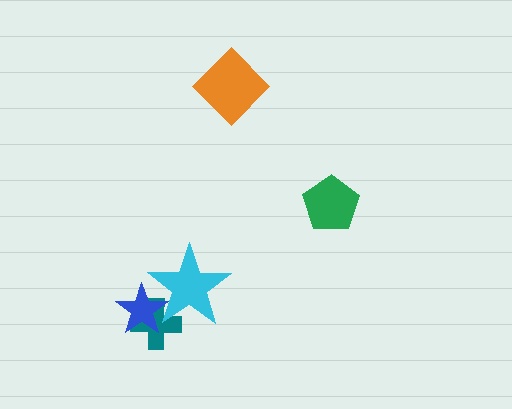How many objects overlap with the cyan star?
2 objects overlap with the cyan star.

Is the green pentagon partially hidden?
No, no other shape covers it.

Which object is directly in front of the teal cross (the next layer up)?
The cyan star is directly in front of the teal cross.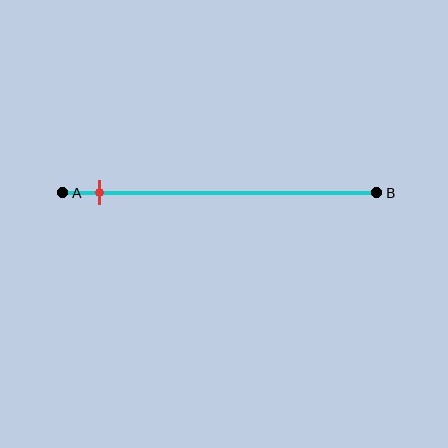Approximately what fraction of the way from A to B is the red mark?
The red mark is approximately 10% of the way from A to B.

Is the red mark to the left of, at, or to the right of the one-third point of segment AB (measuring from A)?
The red mark is to the left of the one-third point of segment AB.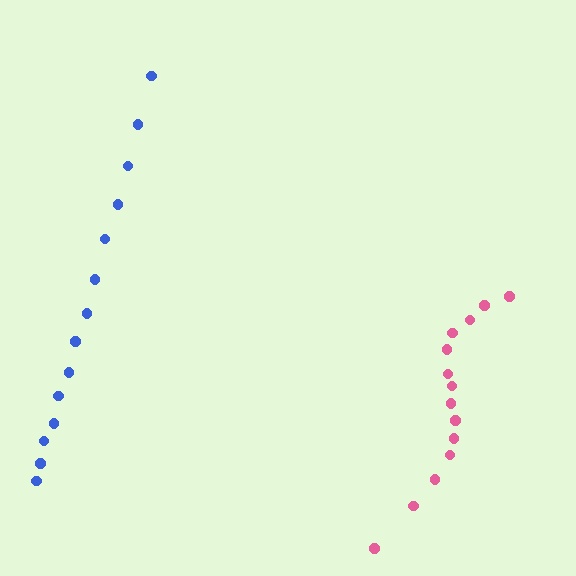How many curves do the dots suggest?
There are 2 distinct paths.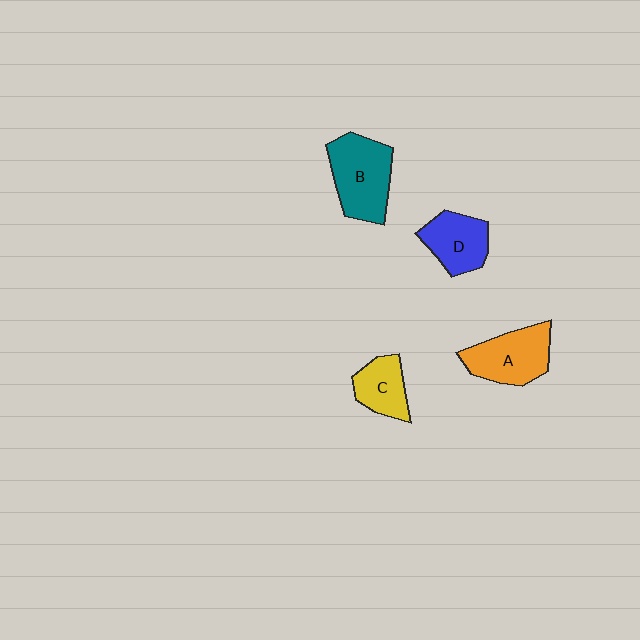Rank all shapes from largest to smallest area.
From largest to smallest: B (teal), A (orange), D (blue), C (yellow).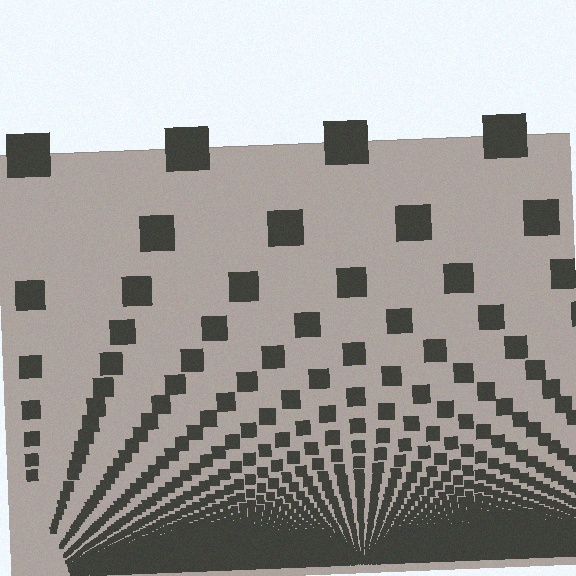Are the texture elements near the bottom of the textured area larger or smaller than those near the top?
Smaller. The gradient is inverted — elements near the bottom are smaller and denser.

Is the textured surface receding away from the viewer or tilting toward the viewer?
The surface appears to tilt toward the viewer. Texture elements get larger and sparser toward the top.